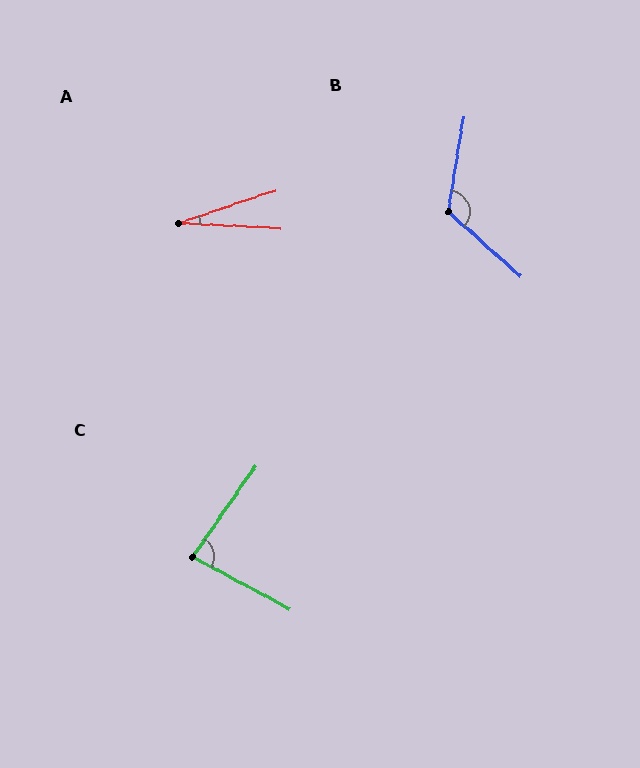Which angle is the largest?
B, at approximately 123 degrees.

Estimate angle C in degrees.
Approximately 83 degrees.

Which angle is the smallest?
A, at approximately 22 degrees.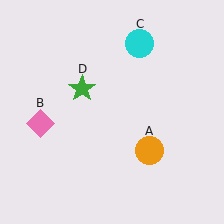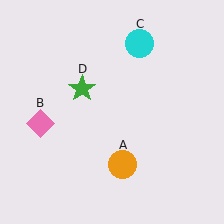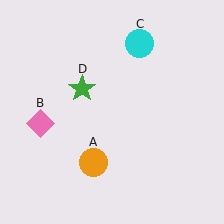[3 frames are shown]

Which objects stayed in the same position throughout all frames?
Pink diamond (object B) and cyan circle (object C) and green star (object D) remained stationary.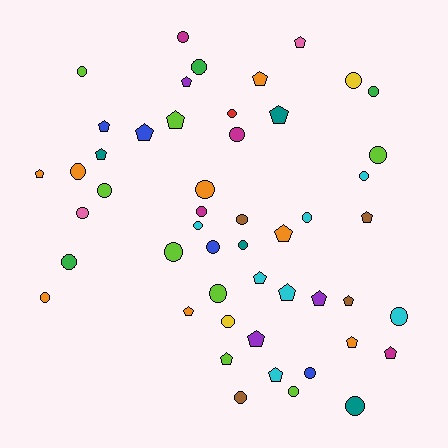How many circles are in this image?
There are 29 circles.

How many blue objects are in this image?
There are 4 blue objects.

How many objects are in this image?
There are 50 objects.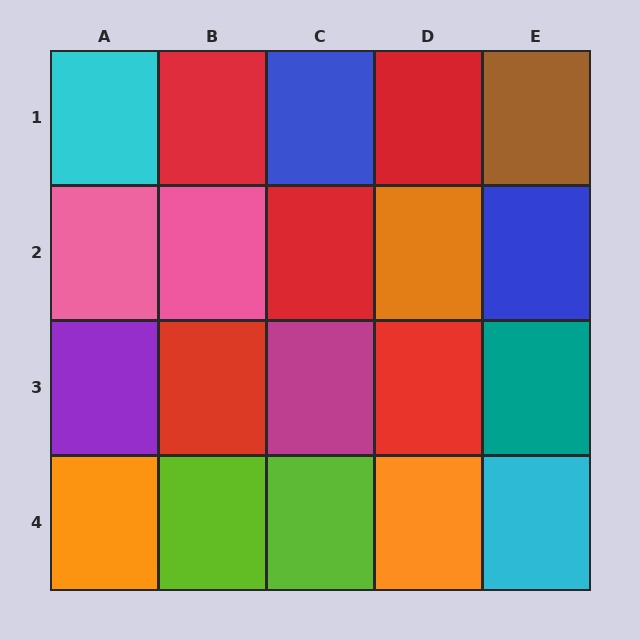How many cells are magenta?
1 cell is magenta.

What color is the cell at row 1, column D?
Red.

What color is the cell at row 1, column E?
Brown.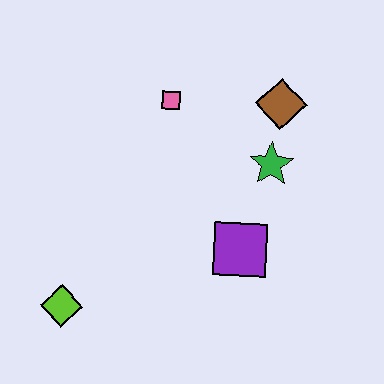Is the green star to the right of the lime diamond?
Yes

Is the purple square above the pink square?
No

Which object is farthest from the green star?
The lime diamond is farthest from the green star.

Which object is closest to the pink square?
The brown diamond is closest to the pink square.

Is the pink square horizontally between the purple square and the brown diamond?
No